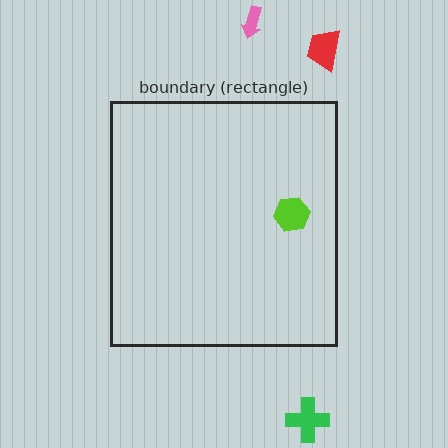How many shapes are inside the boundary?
1 inside, 3 outside.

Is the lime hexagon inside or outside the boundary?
Inside.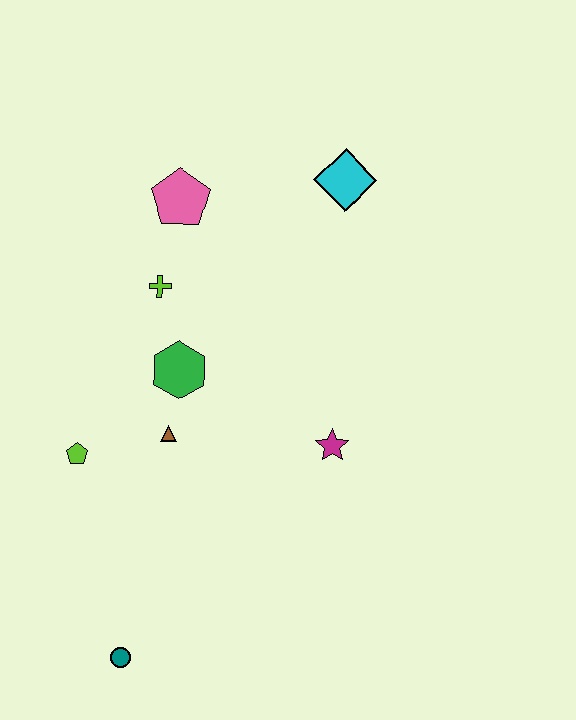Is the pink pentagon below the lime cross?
No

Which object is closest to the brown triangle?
The green hexagon is closest to the brown triangle.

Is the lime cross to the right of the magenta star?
No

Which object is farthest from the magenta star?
The teal circle is farthest from the magenta star.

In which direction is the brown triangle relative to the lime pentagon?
The brown triangle is to the right of the lime pentagon.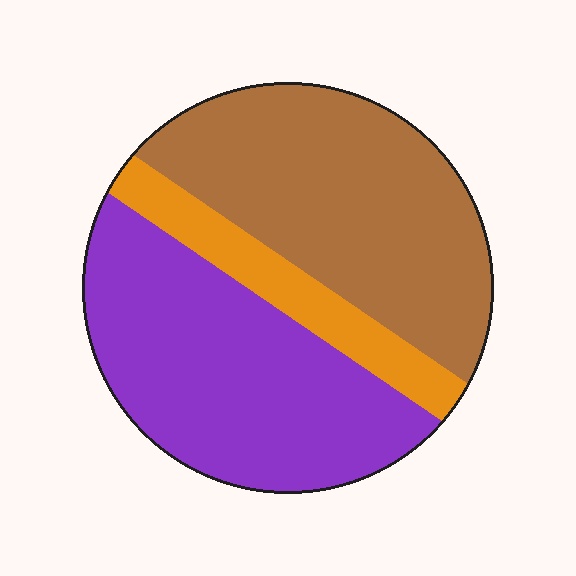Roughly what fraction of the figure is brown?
Brown takes up between a quarter and a half of the figure.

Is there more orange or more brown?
Brown.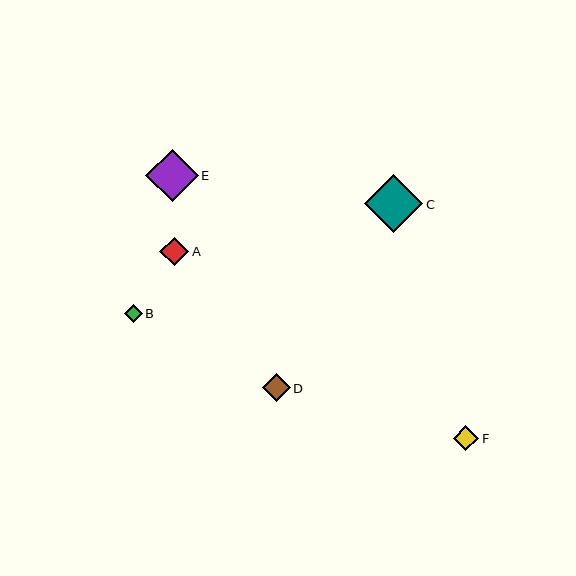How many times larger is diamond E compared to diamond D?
Diamond E is approximately 1.9 times the size of diamond D.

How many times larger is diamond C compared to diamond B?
Diamond C is approximately 3.2 times the size of diamond B.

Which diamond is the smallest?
Diamond B is the smallest with a size of approximately 18 pixels.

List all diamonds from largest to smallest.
From largest to smallest: C, E, A, D, F, B.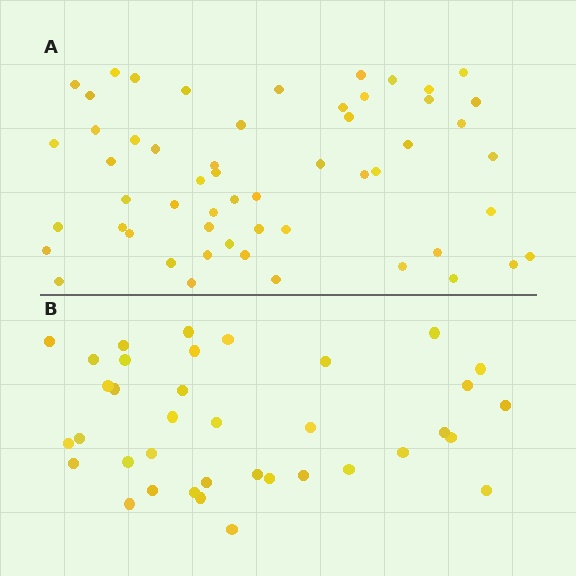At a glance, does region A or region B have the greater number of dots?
Region A (the top region) has more dots.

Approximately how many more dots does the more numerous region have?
Region A has approximately 20 more dots than region B.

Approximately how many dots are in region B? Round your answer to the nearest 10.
About 40 dots. (The exact count is 37, which rounds to 40.)